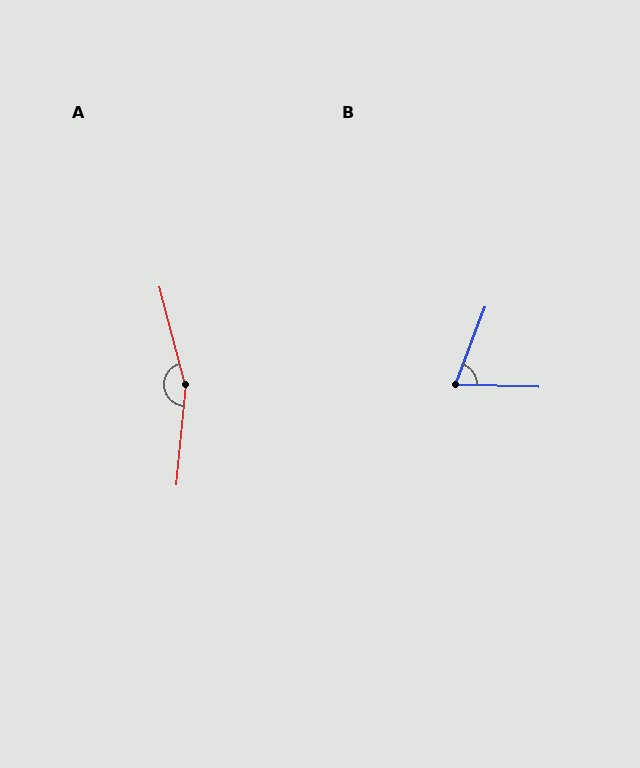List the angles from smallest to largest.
B (71°), A (160°).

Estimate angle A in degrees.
Approximately 160 degrees.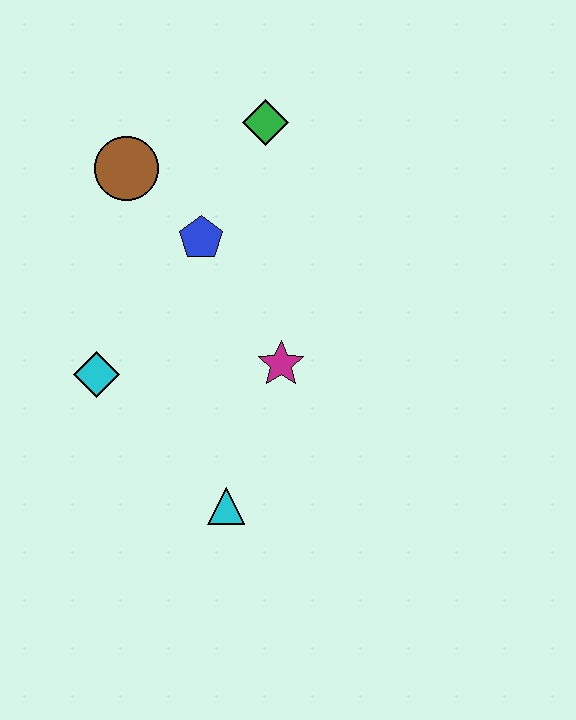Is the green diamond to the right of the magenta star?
No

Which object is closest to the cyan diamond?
The blue pentagon is closest to the cyan diamond.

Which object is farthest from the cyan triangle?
The green diamond is farthest from the cyan triangle.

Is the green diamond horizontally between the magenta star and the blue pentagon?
Yes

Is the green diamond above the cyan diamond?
Yes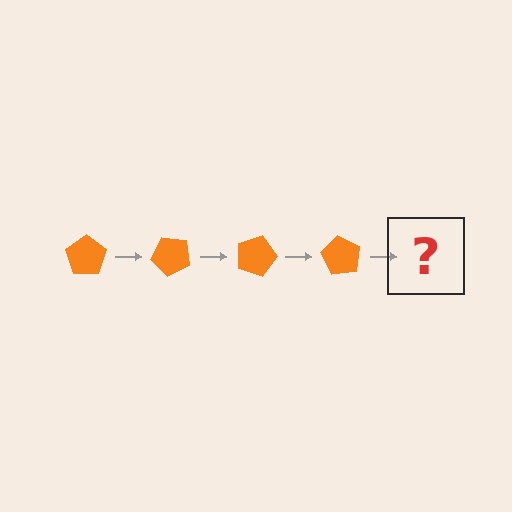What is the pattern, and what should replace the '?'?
The pattern is that the pentagon rotates 45 degrees each step. The '?' should be an orange pentagon rotated 180 degrees.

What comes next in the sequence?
The next element should be an orange pentagon rotated 180 degrees.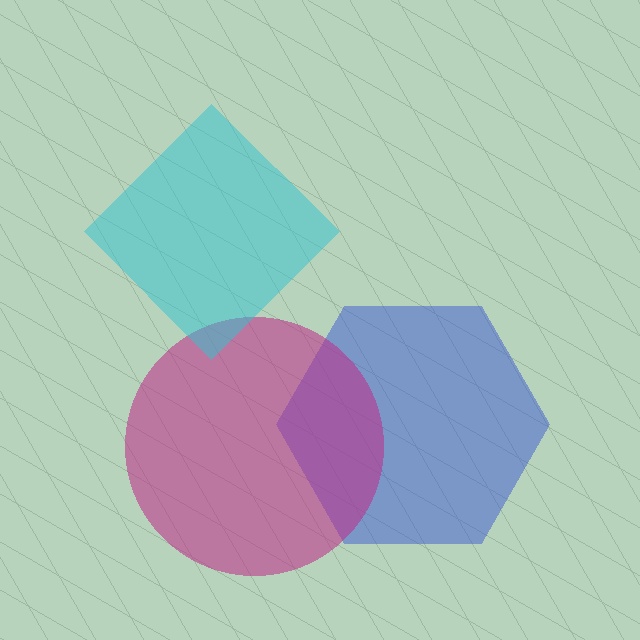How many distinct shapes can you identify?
There are 3 distinct shapes: a blue hexagon, a magenta circle, a cyan diamond.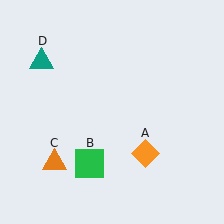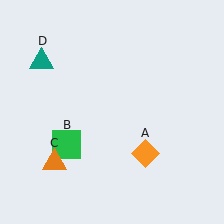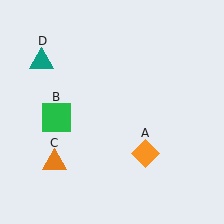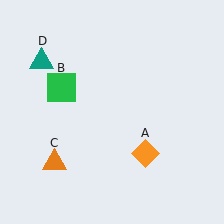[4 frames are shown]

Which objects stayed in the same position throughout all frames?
Orange diamond (object A) and orange triangle (object C) and teal triangle (object D) remained stationary.